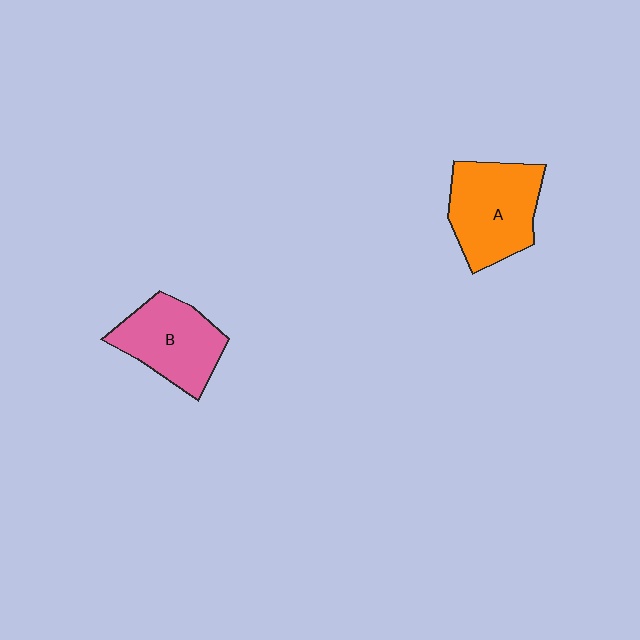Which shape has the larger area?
Shape A (orange).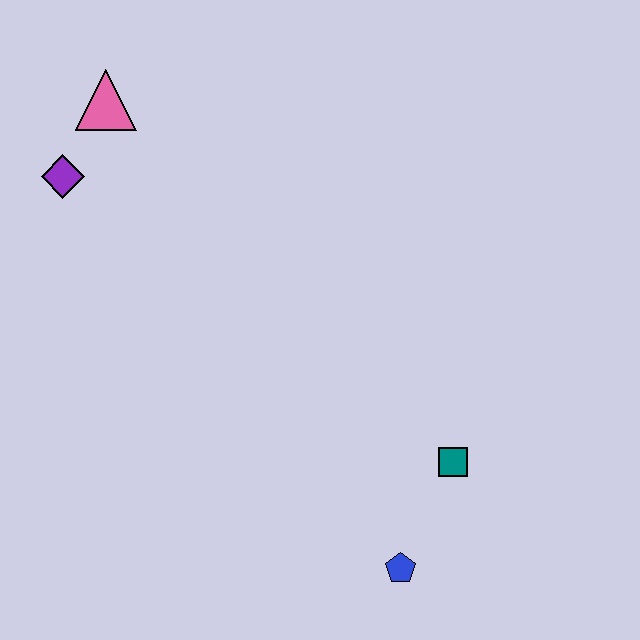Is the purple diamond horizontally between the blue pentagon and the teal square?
No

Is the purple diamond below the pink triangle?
Yes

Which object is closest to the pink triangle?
The purple diamond is closest to the pink triangle.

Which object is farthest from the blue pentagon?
The pink triangle is farthest from the blue pentagon.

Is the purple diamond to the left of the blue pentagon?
Yes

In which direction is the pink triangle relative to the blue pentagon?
The pink triangle is above the blue pentagon.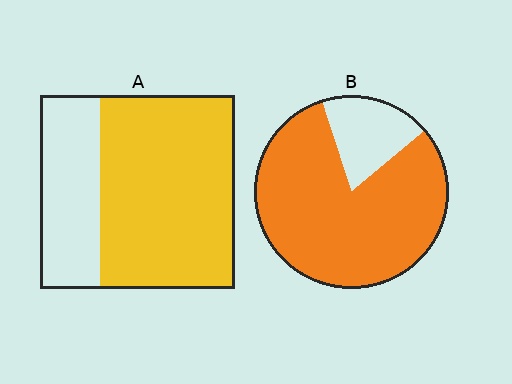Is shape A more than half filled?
Yes.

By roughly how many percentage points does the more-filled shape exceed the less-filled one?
By roughly 10 percentage points (B over A).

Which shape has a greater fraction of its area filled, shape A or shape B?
Shape B.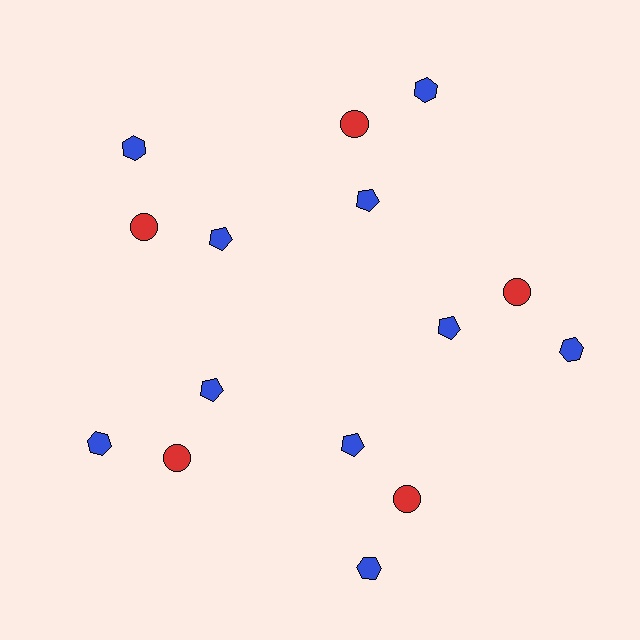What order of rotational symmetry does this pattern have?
This pattern has 5-fold rotational symmetry.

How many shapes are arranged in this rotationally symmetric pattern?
There are 15 shapes, arranged in 5 groups of 3.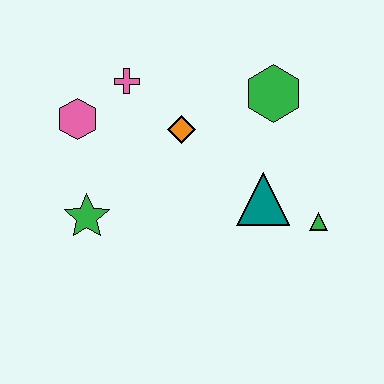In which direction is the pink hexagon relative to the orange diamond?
The pink hexagon is to the left of the orange diamond.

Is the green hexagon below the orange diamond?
No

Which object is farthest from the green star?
The green triangle is farthest from the green star.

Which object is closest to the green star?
The pink hexagon is closest to the green star.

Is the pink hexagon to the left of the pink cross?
Yes